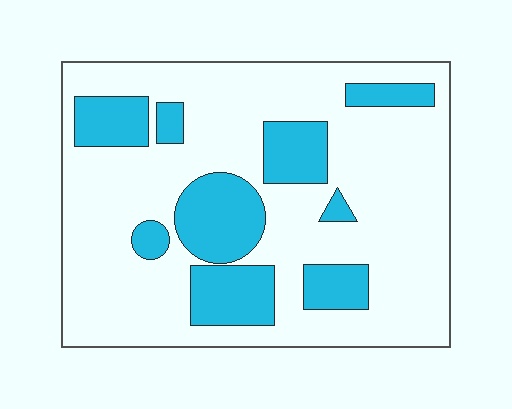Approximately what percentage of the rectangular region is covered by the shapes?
Approximately 25%.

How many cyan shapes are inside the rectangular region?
9.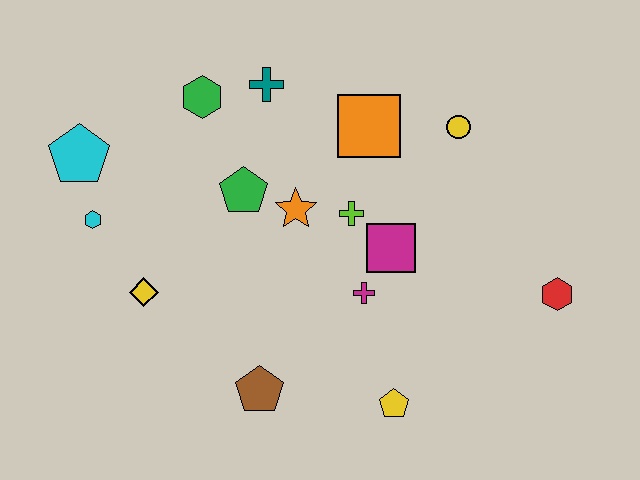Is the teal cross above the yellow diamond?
Yes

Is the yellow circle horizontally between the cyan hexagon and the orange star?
No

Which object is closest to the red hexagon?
The magenta square is closest to the red hexagon.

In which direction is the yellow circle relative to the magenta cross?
The yellow circle is above the magenta cross.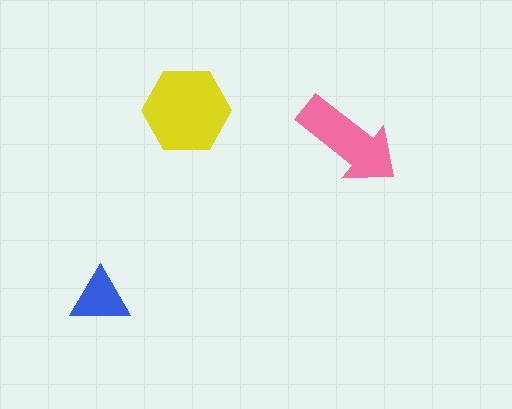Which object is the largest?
The yellow hexagon.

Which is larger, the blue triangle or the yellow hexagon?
The yellow hexagon.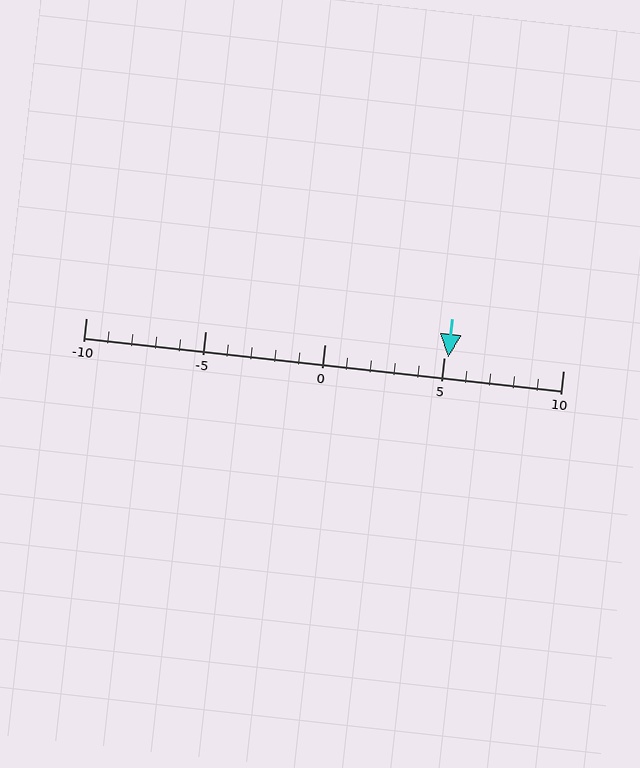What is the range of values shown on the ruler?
The ruler shows values from -10 to 10.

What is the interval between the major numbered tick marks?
The major tick marks are spaced 5 units apart.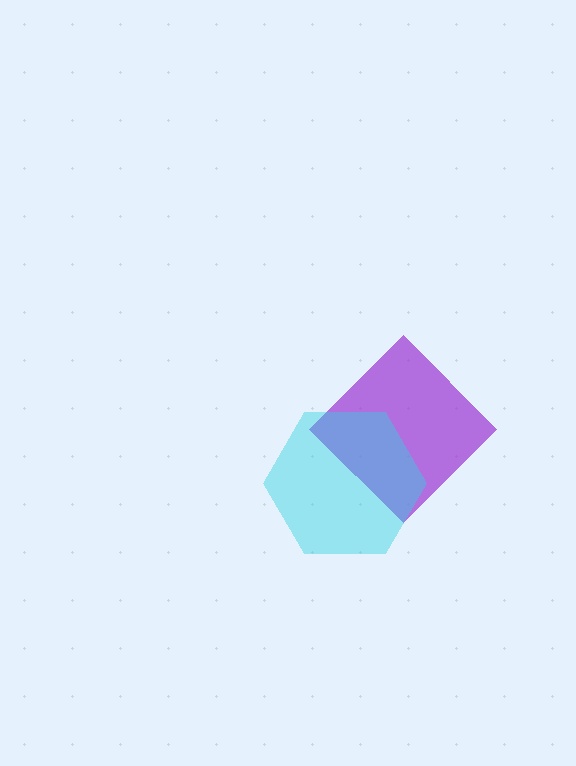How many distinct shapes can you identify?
There are 2 distinct shapes: a purple diamond, a cyan hexagon.